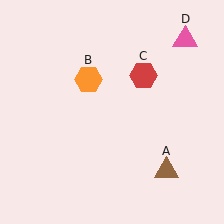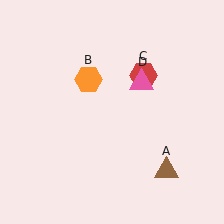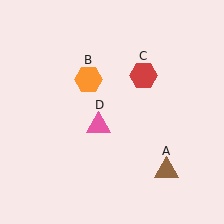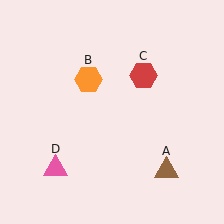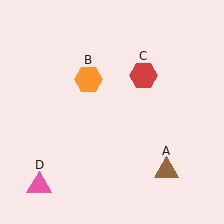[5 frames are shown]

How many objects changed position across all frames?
1 object changed position: pink triangle (object D).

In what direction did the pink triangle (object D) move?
The pink triangle (object D) moved down and to the left.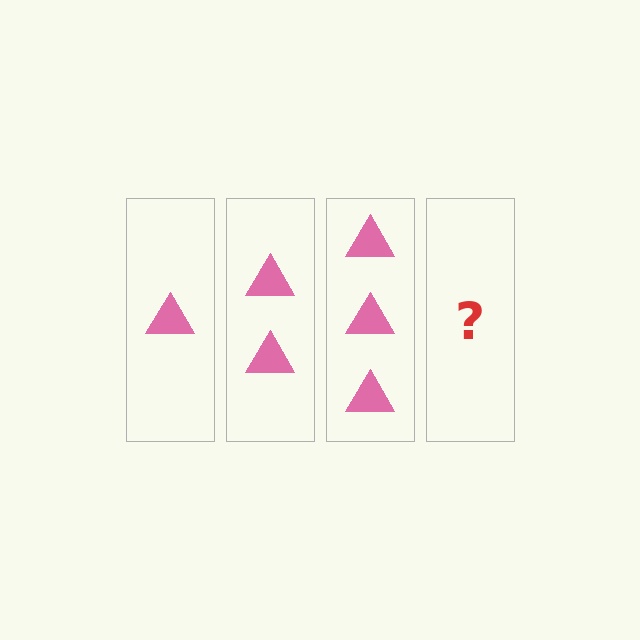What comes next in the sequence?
The next element should be 4 triangles.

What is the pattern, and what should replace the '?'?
The pattern is that each step adds one more triangle. The '?' should be 4 triangles.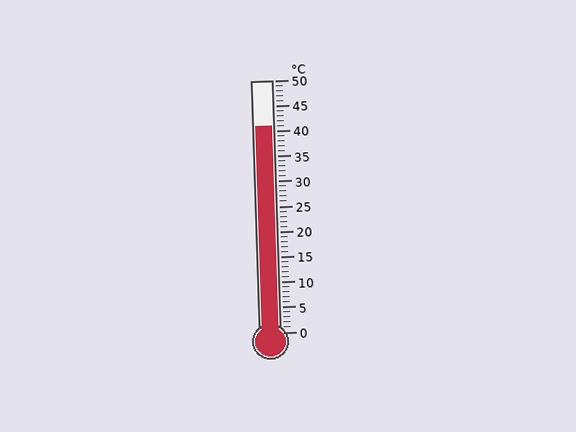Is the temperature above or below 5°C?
The temperature is above 5°C.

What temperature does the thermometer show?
The thermometer shows approximately 41°C.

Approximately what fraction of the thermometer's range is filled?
The thermometer is filled to approximately 80% of its range.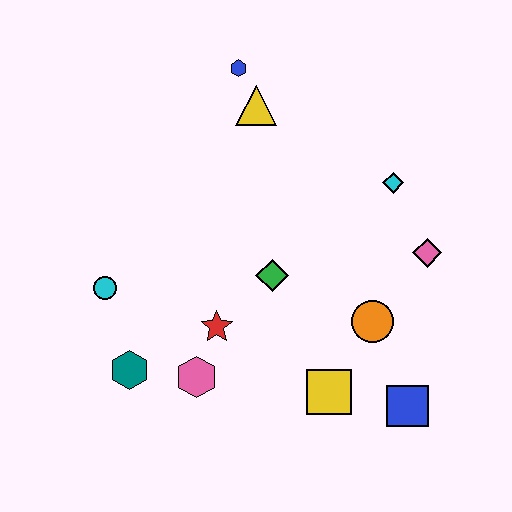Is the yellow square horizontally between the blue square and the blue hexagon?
Yes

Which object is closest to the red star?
The pink hexagon is closest to the red star.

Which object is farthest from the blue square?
The blue hexagon is farthest from the blue square.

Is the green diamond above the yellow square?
Yes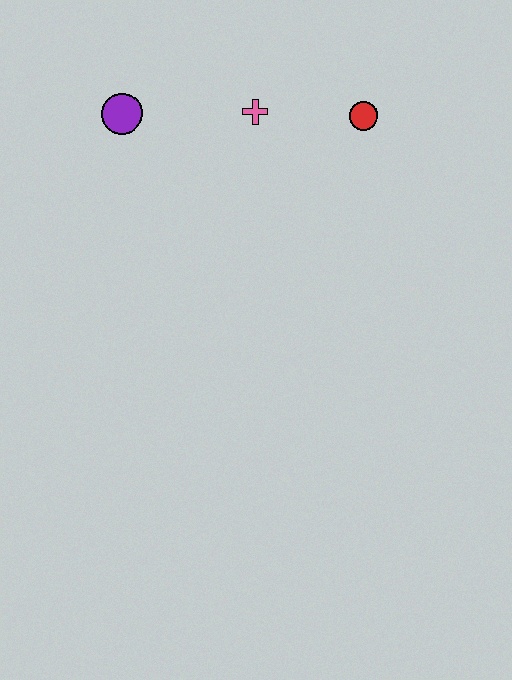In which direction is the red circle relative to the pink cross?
The red circle is to the right of the pink cross.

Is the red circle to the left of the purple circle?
No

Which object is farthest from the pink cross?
The purple circle is farthest from the pink cross.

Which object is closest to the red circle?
The pink cross is closest to the red circle.